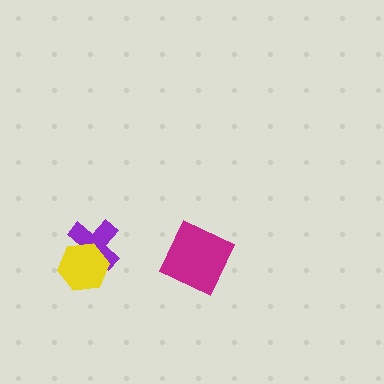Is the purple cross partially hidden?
Yes, it is partially covered by another shape.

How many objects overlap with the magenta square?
0 objects overlap with the magenta square.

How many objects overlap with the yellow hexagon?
1 object overlaps with the yellow hexagon.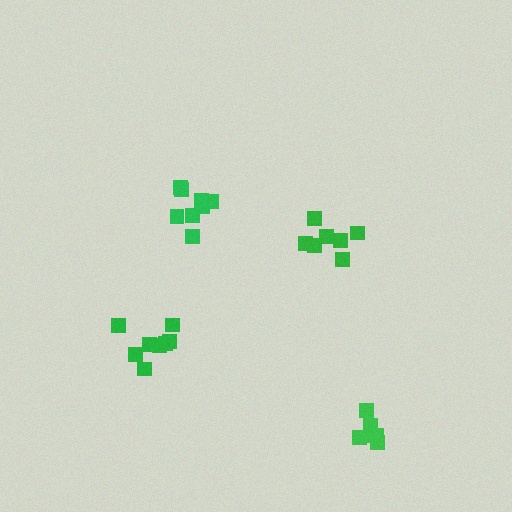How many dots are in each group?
Group 1: 8 dots, Group 2: 6 dots, Group 3: 8 dots, Group 4: 7 dots (29 total).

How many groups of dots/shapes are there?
There are 4 groups.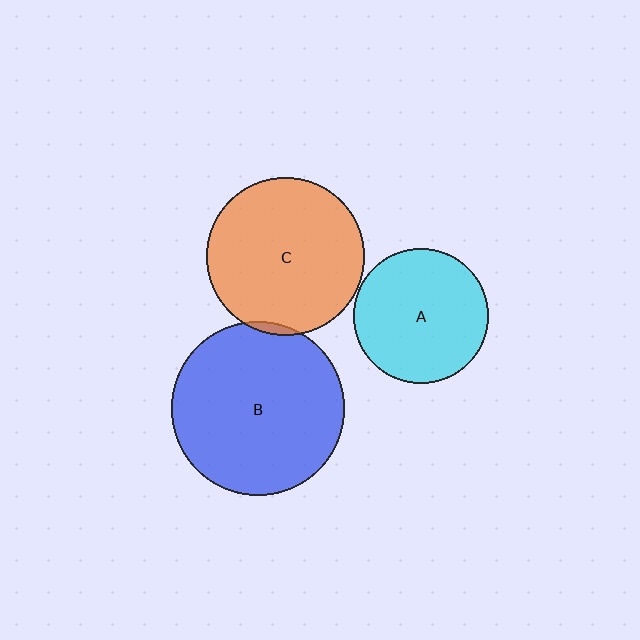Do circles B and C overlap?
Yes.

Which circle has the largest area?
Circle B (blue).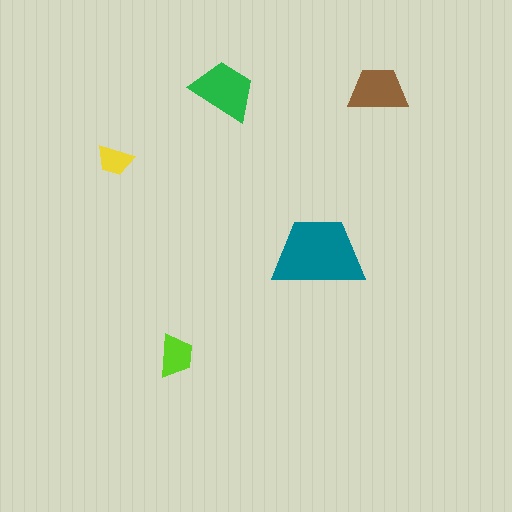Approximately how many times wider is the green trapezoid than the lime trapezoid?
About 1.5 times wider.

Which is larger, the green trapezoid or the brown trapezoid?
The green one.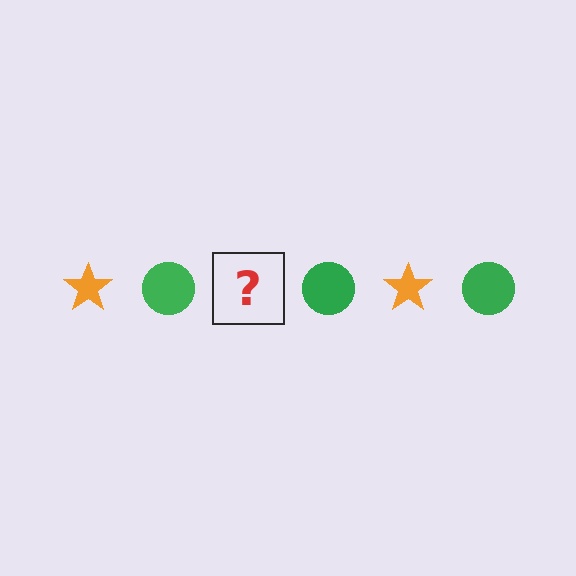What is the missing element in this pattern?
The missing element is an orange star.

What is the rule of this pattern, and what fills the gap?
The rule is that the pattern alternates between orange star and green circle. The gap should be filled with an orange star.